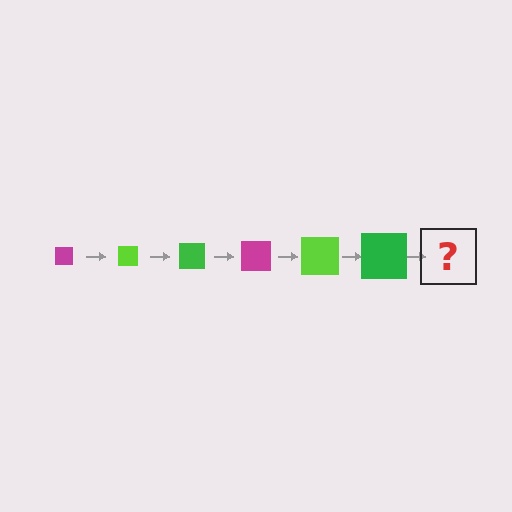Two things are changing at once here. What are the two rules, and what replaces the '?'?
The two rules are that the square grows larger each step and the color cycles through magenta, lime, and green. The '?' should be a magenta square, larger than the previous one.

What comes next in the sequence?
The next element should be a magenta square, larger than the previous one.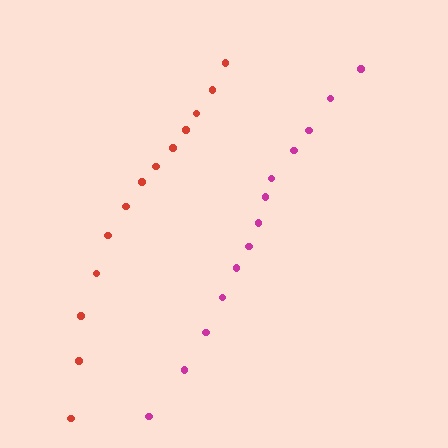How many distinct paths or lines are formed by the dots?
There are 2 distinct paths.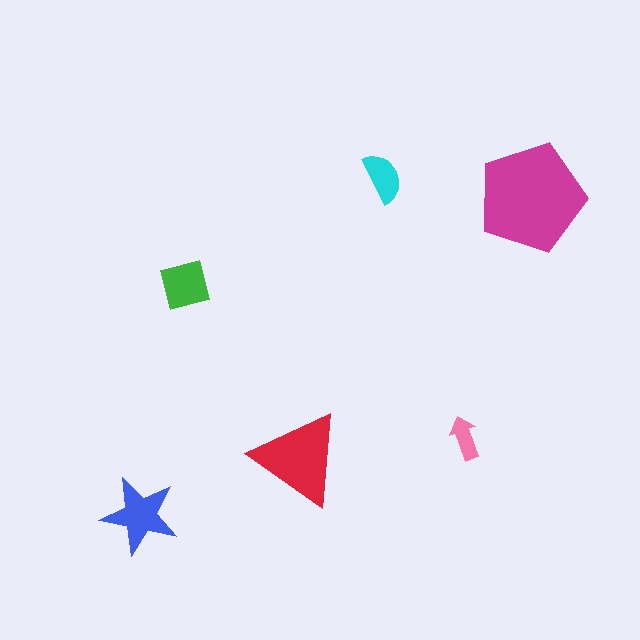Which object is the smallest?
The pink arrow.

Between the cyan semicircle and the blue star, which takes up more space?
The blue star.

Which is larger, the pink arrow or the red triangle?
The red triangle.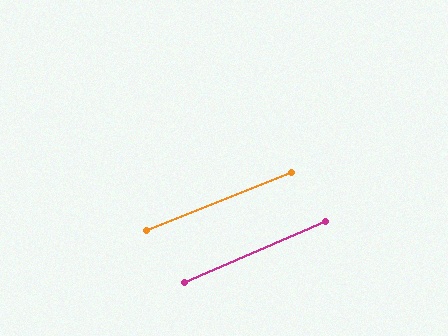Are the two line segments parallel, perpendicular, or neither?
Parallel — their directions differ by only 1.6°.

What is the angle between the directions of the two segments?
Approximately 2 degrees.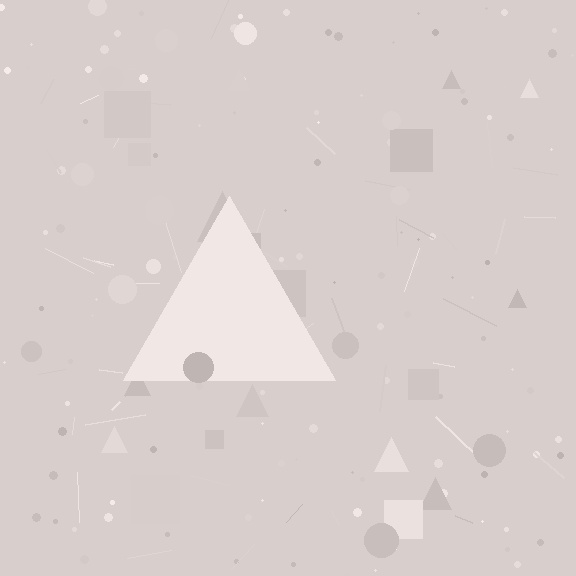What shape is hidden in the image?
A triangle is hidden in the image.